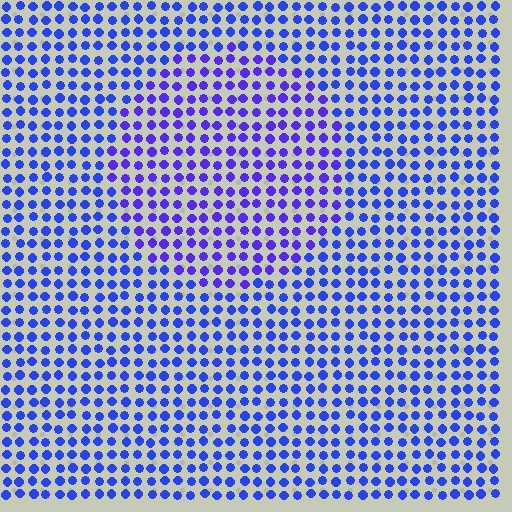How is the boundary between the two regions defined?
The boundary is defined purely by a slight shift in hue (about 23 degrees). Spacing, size, and orientation are identical on both sides.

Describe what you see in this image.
The image is filled with small blue elements in a uniform arrangement. A circle-shaped region is visible where the elements are tinted to a slightly different hue, forming a subtle color boundary.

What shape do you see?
I see a circle.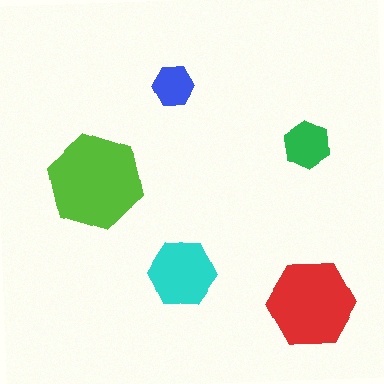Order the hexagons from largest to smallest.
the lime one, the red one, the cyan one, the green one, the blue one.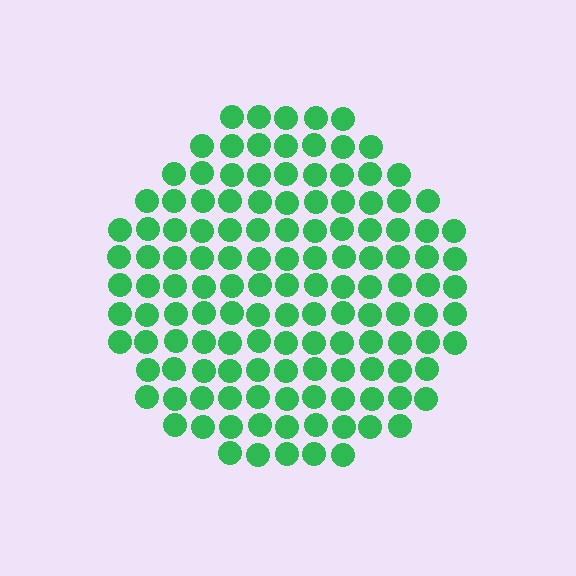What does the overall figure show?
The overall figure shows a circle.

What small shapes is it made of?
It is made of small circles.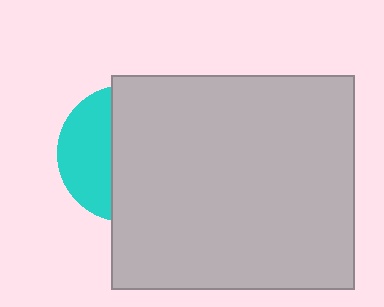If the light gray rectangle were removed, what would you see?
You would see the complete cyan circle.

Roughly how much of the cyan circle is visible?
A small part of it is visible (roughly 37%).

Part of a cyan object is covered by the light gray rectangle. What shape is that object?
It is a circle.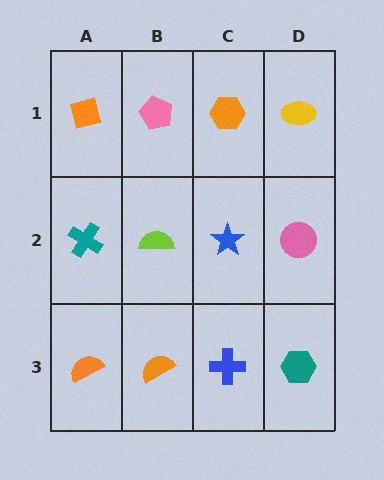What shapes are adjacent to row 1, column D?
A pink circle (row 2, column D), an orange hexagon (row 1, column C).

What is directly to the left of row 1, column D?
An orange hexagon.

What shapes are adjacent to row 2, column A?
An orange square (row 1, column A), an orange semicircle (row 3, column A), a lime semicircle (row 2, column B).